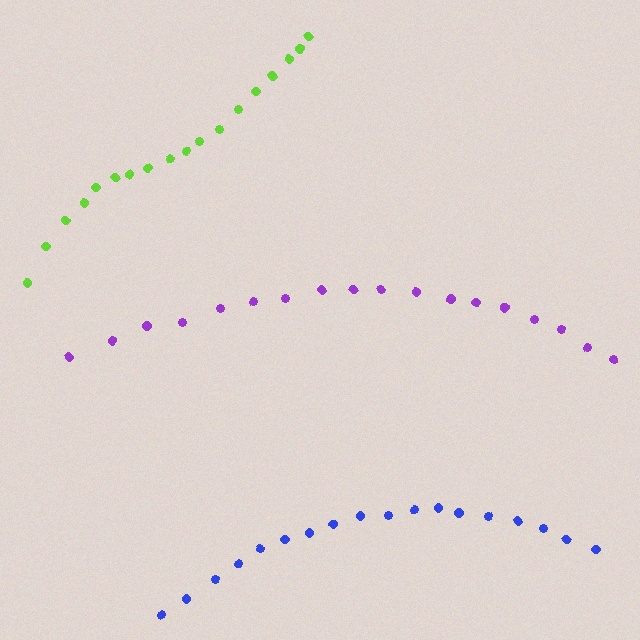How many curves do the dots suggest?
There are 3 distinct paths.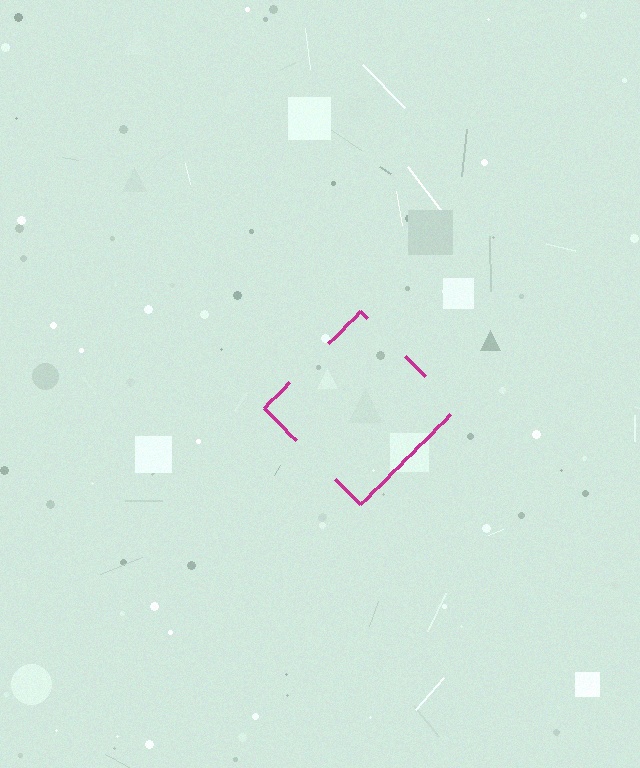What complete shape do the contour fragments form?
The contour fragments form a diamond.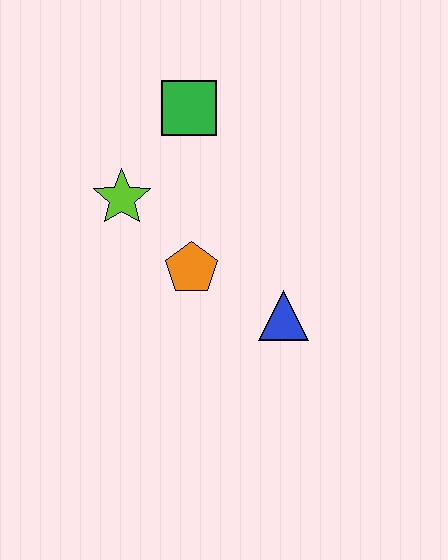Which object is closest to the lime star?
The orange pentagon is closest to the lime star.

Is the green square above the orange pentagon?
Yes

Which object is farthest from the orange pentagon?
The green square is farthest from the orange pentagon.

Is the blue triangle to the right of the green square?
Yes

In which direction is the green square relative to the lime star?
The green square is above the lime star.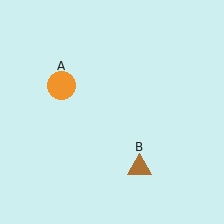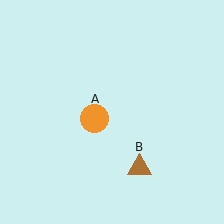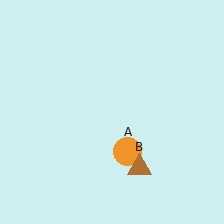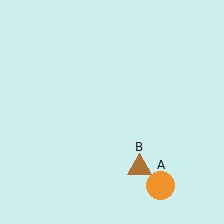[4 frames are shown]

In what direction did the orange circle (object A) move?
The orange circle (object A) moved down and to the right.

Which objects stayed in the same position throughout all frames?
Brown triangle (object B) remained stationary.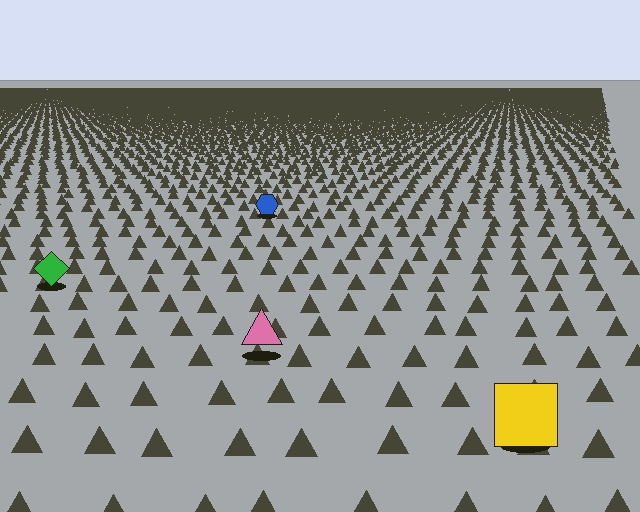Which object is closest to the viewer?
The yellow square is closest. The texture marks near it are larger and more spread out.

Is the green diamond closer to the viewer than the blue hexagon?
Yes. The green diamond is closer — you can tell from the texture gradient: the ground texture is coarser near it.